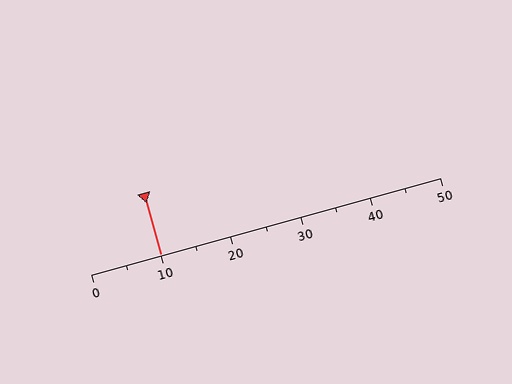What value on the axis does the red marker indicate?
The marker indicates approximately 10.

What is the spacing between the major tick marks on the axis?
The major ticks are spaced 10 apart.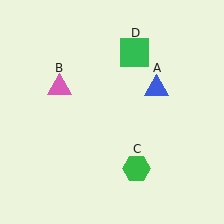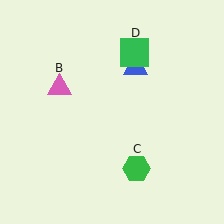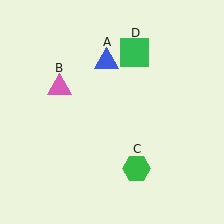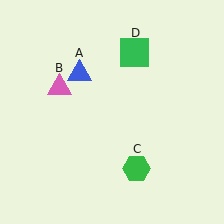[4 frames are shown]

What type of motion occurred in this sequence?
The blue triangle (object A) rotated counterclockwise around the center of the scene.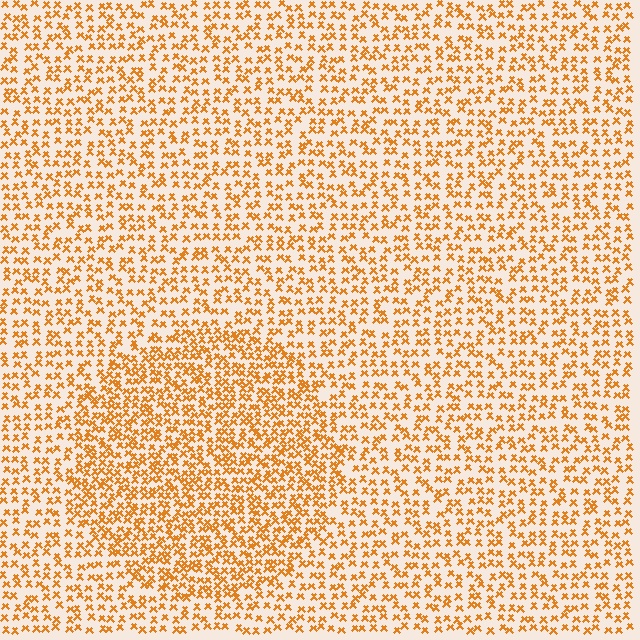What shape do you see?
I see a circle.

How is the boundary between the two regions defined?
The boundary is defined by a change in element density (approximately 1.7x ratio). All elements are the same color, size, and shape.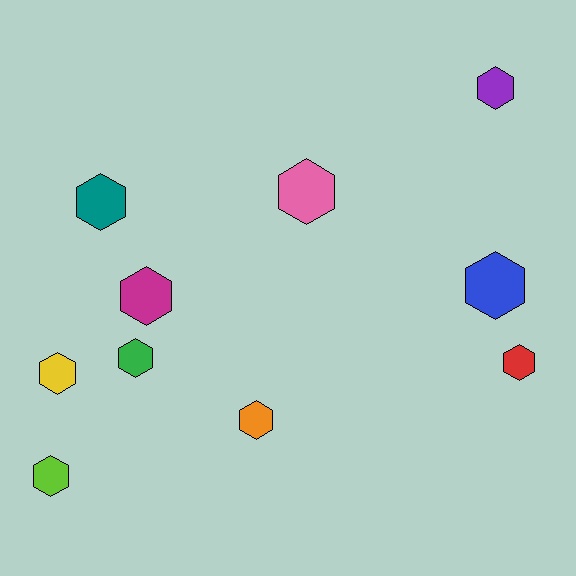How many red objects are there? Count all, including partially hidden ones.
There is 1 red object.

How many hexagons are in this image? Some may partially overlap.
There are 10 hexagons.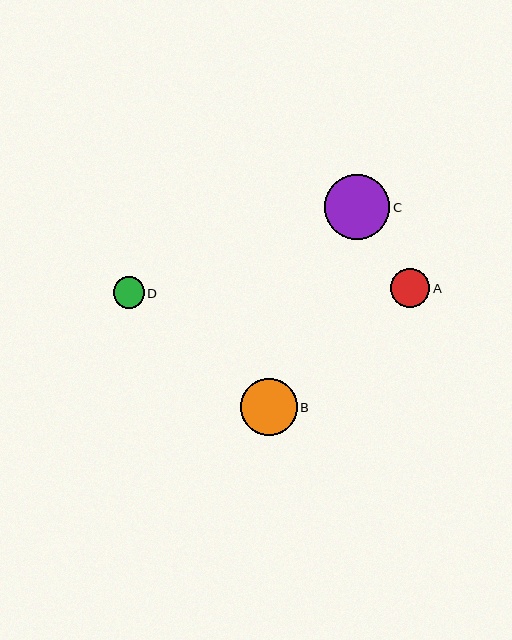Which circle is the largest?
Circle C is the largest with a size of approximately 65 pixels.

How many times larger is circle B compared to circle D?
Circle B is approximately 1.8 times the size of circle D.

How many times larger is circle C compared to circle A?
Circle C is approximately 1.7 times the size of circle A.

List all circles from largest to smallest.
From largest to smallest: C, B, A, D.